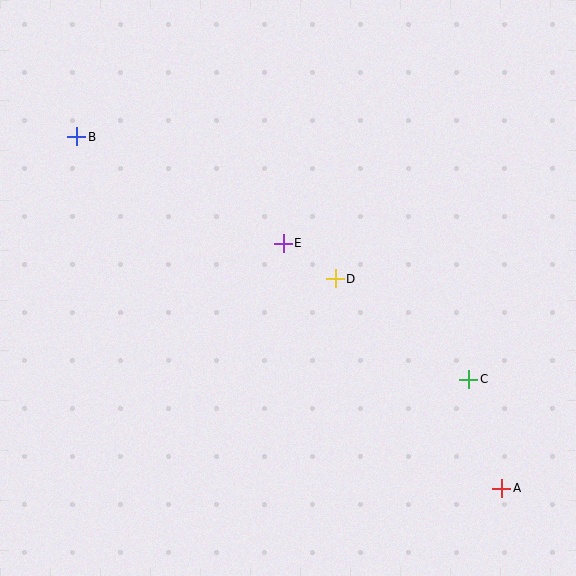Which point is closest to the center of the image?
Point E at (283, 243) is closest to the center.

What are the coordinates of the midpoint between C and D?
The midpoint between C and D is at (402, 329).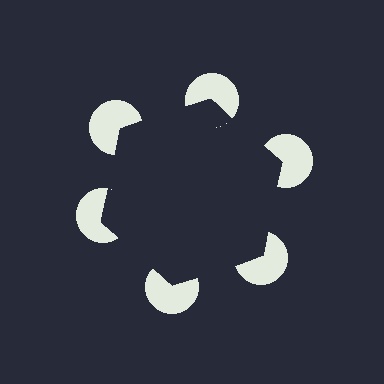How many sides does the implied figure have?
6 sides.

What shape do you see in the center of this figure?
An illusory hexagon — its edges are inferred from the aligned wedge cuts in the pac-man discs, not physically drawn.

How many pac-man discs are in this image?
There are 6 — one at each vertex of the illusory hexagon.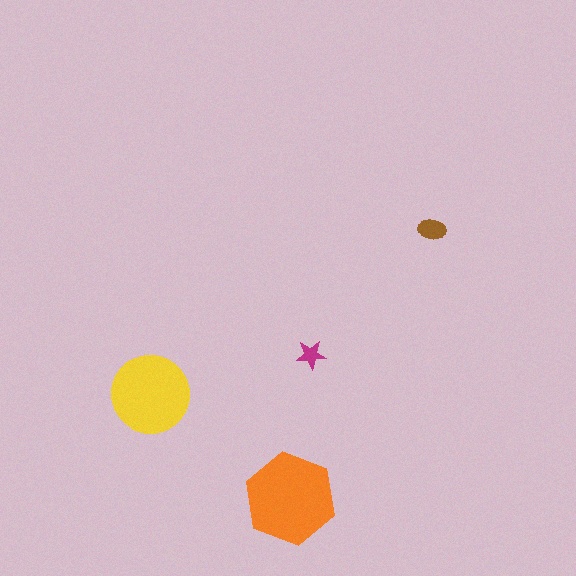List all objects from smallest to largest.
The magenta star, the brown ellipse, the yellow circle, the orange hexagon.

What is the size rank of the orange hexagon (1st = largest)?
1st.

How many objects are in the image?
There are 4 objects in the image.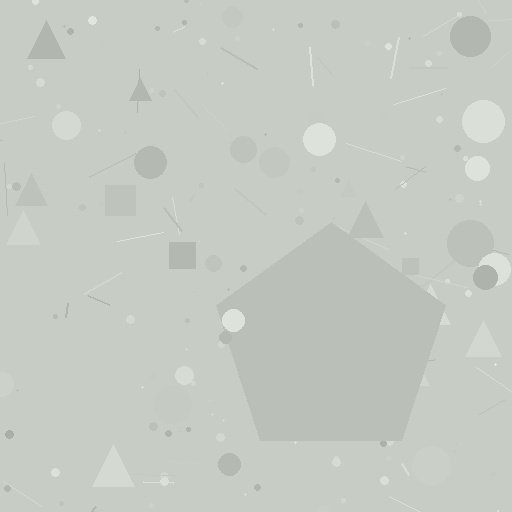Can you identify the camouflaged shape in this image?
The camouflaged shape is a pentagon.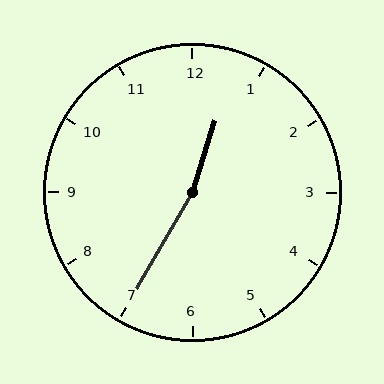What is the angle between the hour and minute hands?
Approximately 168 degrees.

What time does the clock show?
12:35.